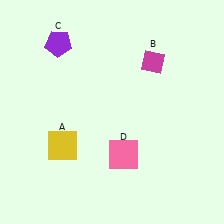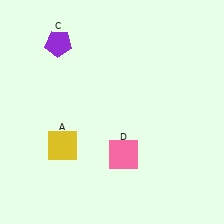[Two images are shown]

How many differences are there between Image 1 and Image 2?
There is 1 difference between the two images.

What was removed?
The magenta diamond (B) was removed in Image 2.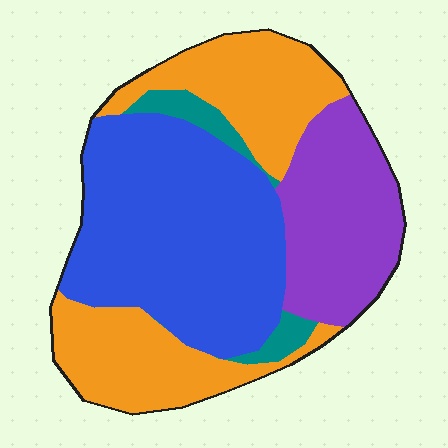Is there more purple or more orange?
Orange.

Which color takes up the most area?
Blue, at roughly 40%.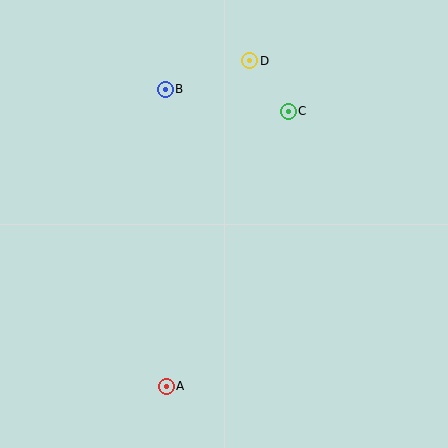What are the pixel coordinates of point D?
Point D is at (250, 61).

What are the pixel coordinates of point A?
Point A is at (166, 386).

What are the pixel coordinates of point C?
Point C is at (288, 111).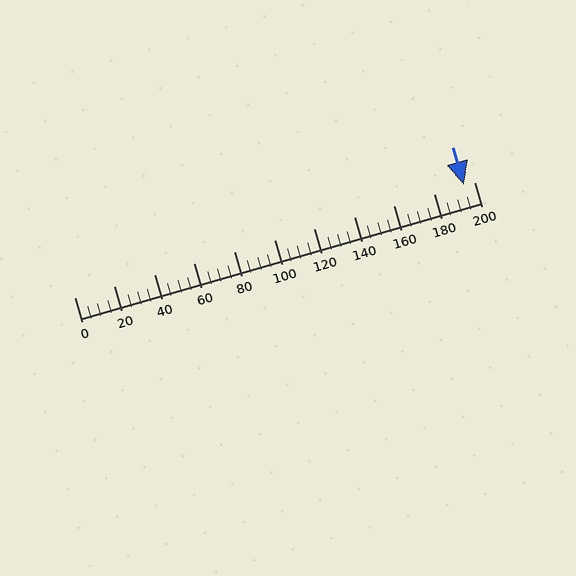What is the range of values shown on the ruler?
The ruler shows values from 0 to 200.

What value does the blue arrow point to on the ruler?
The blue arrow points to approximately 195.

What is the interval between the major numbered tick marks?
The major tick marks are spaced 20 units apart.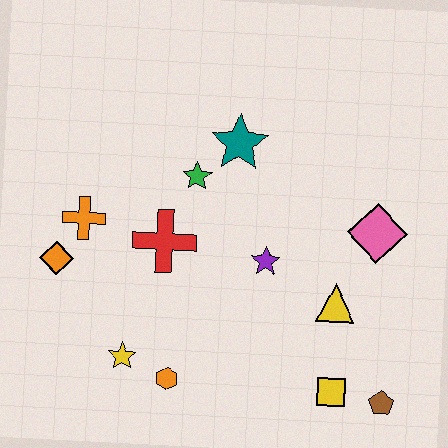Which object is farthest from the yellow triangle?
The orange diamond is farthest from the yellow triangle.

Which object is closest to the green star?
The teal star is closest to the green star.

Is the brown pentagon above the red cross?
No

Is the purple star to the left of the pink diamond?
Yes